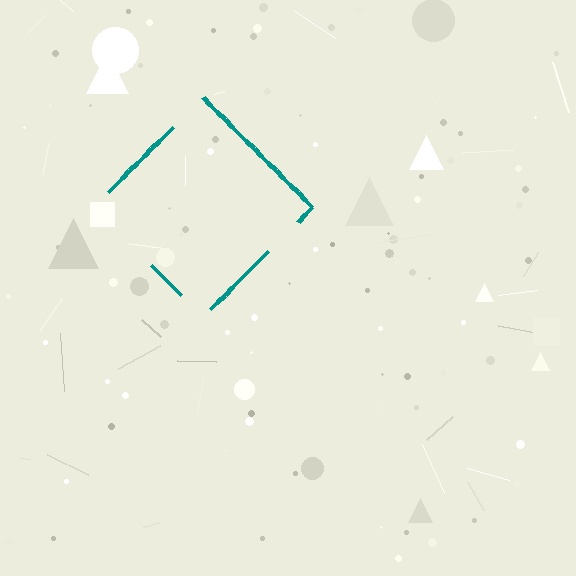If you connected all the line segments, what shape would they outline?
They would outline a diamond.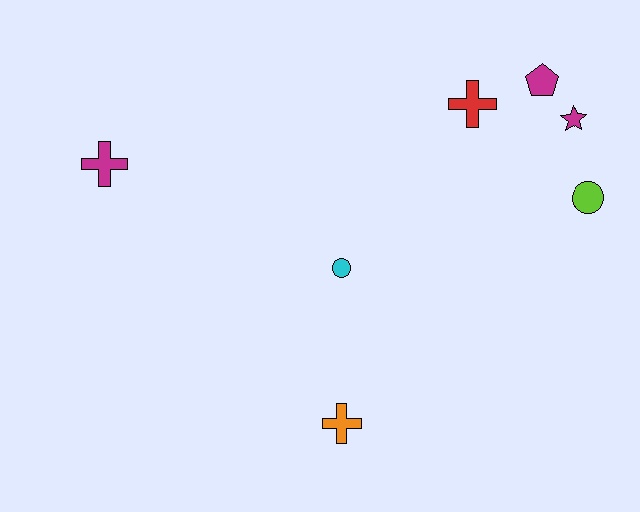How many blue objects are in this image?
There are no blue objects.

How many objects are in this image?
There are 7 objects.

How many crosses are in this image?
There are 3 crosses.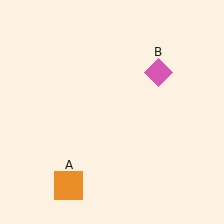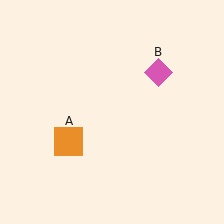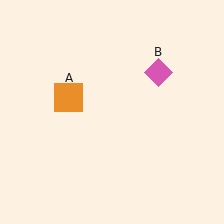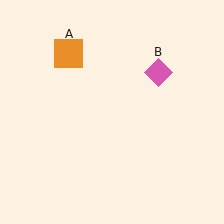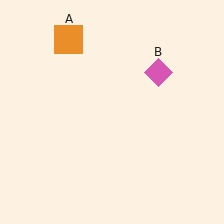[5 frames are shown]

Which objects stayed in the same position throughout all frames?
Pink diamond (object B) remained stationary.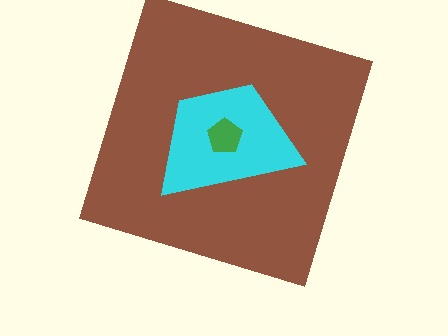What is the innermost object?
The green pentagon.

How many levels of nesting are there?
3.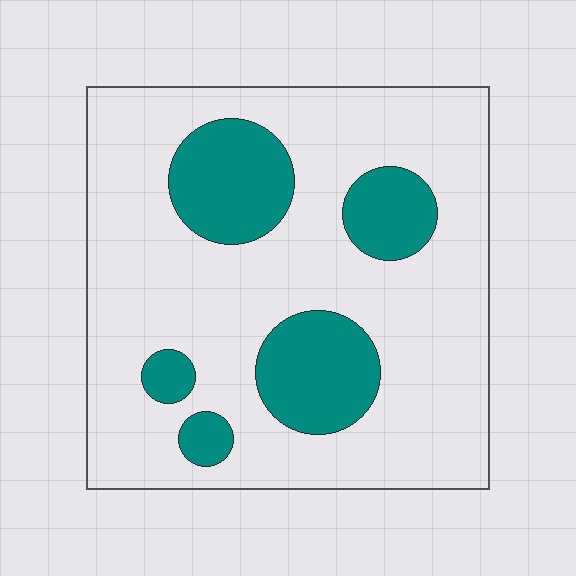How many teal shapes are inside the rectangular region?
5.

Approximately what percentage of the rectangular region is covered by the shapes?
Approximately 25%.